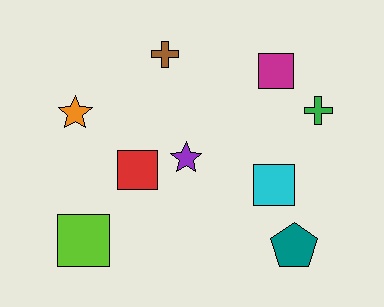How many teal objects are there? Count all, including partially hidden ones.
There is 1 teal object.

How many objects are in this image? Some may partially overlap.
There are 9 objects.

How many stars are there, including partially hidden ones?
There are 2 stars.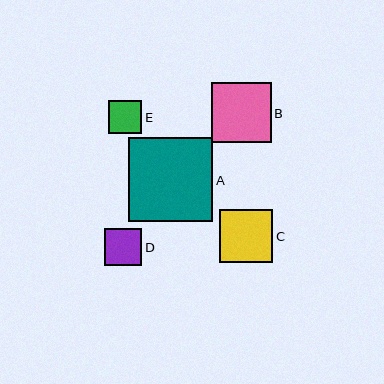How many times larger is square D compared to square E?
Square D is approximately 1.1 times the size of square E.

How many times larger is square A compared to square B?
Square A is approximately 1.4 times the size of square B.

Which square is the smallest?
Square E is the smallest with a size of approximately 34 pixels.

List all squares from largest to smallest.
From largest to smallest: A, B, C, D, E.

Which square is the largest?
Square A is the largest with a size of approximately 84 pixels.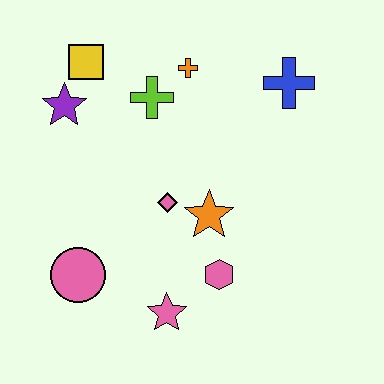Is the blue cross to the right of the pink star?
Yes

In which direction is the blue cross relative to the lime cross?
The blue cross is to the right of the lime cross.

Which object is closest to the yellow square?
The purple star is closest to the yellow square.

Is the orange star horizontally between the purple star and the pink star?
No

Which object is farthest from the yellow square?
The pink star is farthest from the yellow square.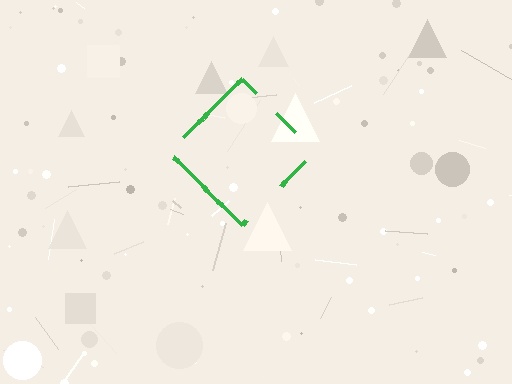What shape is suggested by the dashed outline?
The dashed outline suggests a diamond.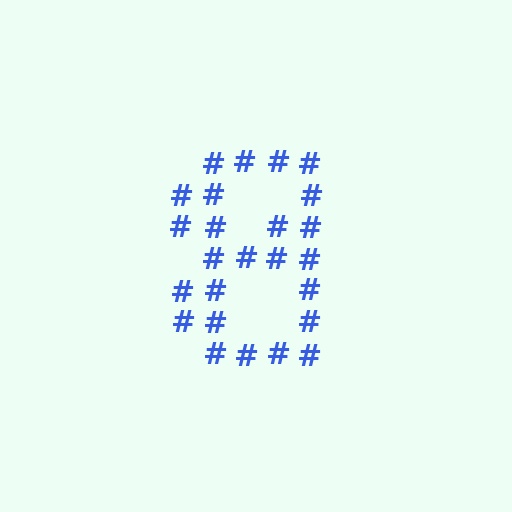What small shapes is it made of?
It is made of small hash symbols.